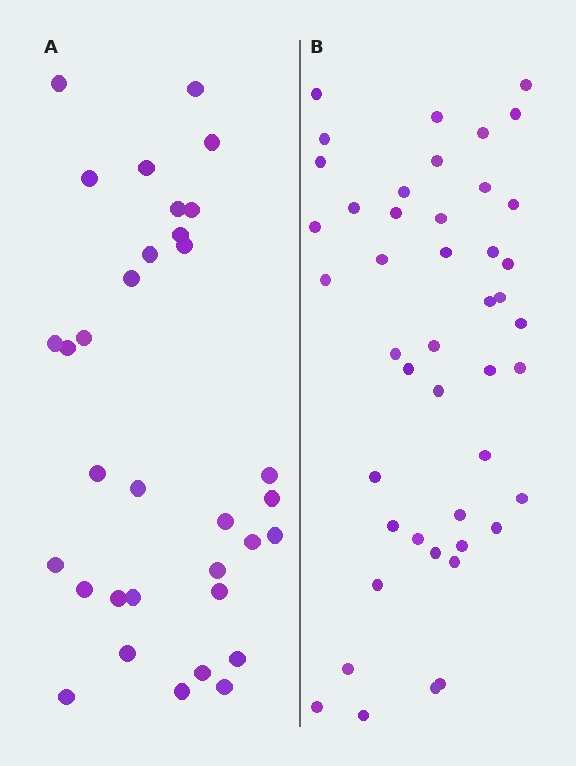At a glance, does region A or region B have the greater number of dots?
Region B (the right region) has more dots.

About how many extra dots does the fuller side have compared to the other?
Region B has roughly 12 or so more dots than region A.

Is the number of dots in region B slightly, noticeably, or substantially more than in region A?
Region B has noticeably more, but not dramatically so. The ratio is roughly 1.4 to 1.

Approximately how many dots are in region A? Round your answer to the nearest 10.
About 30 dots. (The exact count is 33, which rounds to 30.)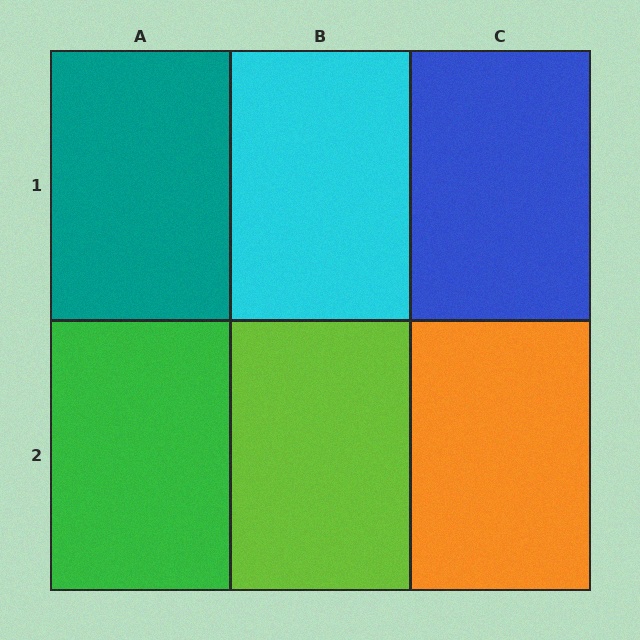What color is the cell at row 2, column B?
Lime.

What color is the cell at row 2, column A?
Green.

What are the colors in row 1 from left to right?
Teal, cyan, blue.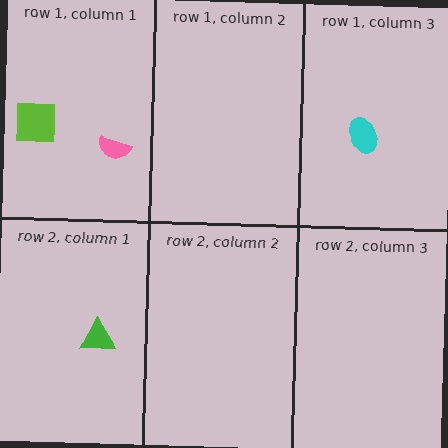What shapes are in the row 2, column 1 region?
The green triangle.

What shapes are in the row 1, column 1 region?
The pink semicircle, the lime square.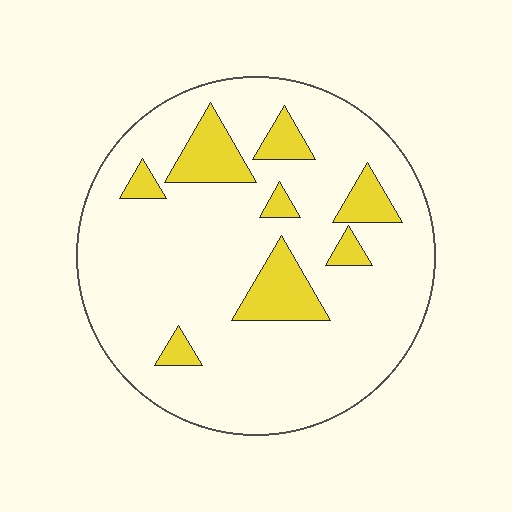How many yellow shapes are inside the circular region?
8.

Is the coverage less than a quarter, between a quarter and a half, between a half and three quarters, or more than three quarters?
Less than a quarter.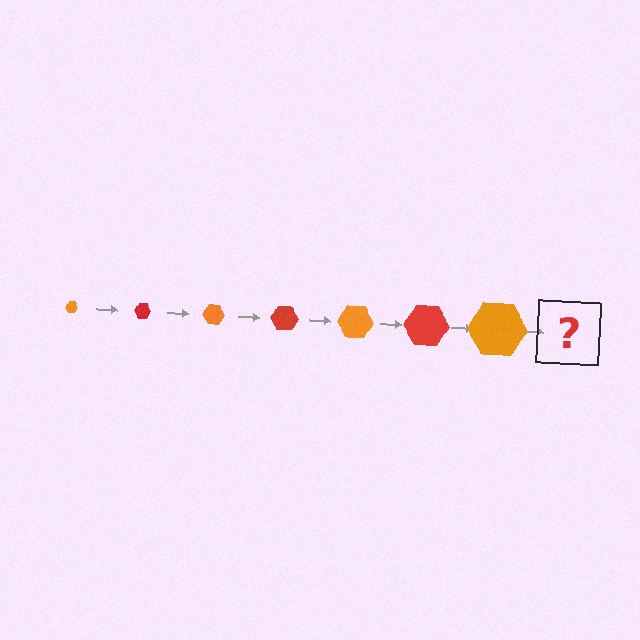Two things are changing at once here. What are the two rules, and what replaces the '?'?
The two rules are that the hexagon grows larger each step and the color cycles through orange and red. The '?' should be a red hexagon, larger than the previous one.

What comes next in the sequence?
The next element should be a red hexagon, larger than the previous one.